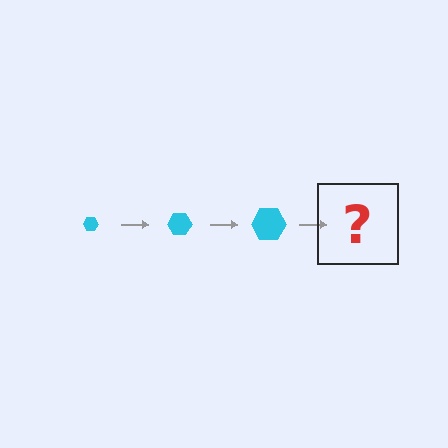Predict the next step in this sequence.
The next step is a cyan hexagon, larger than the previous one.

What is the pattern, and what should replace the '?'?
The pattern is that the hexagon gets progressively larger each step. The '?' should be a cyan hexagon, larger than the previous one.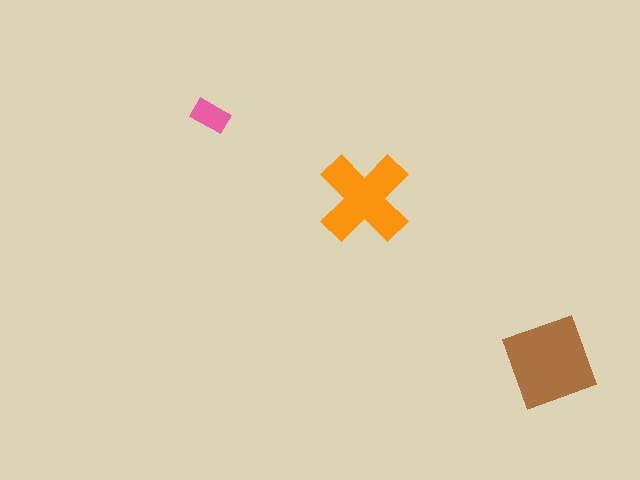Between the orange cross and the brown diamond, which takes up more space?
The brown diamond.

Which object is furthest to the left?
The pink rectangle is leftmost.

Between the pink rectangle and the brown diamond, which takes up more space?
The brown diamond.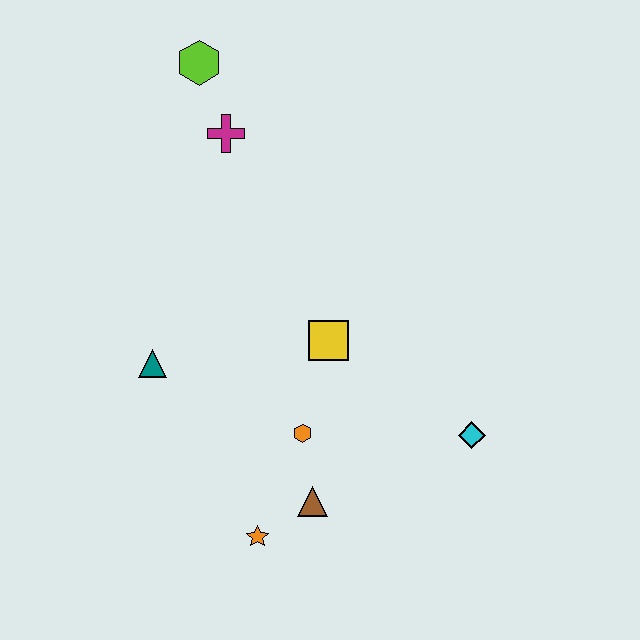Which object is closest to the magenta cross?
The lime hexagon is closest to the magenta cross.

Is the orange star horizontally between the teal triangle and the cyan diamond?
Yes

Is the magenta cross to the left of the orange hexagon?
Yes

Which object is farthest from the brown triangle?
The lime hexagon is farthest from the brown triangle.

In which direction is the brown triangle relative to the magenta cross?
The brown triangle is below the magenta cross.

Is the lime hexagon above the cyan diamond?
Yes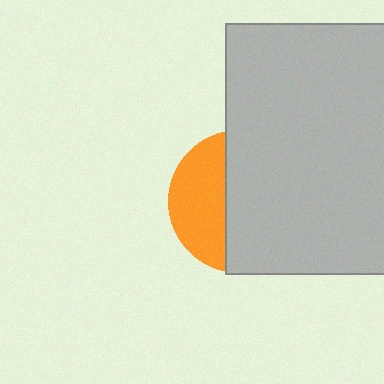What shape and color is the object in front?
The object in front is a light gray rectangle.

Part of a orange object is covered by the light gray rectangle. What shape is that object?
It is a circle.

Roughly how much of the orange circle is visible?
A small part of it is visible (roughly 38%).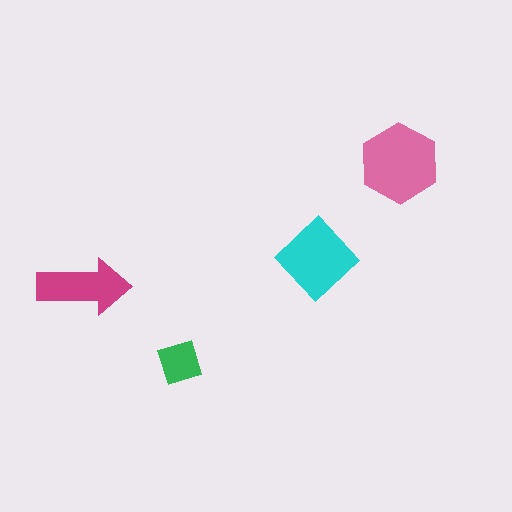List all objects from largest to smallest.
The pink hexagon, the cyan diamond, the magenta arrow, the green diamond.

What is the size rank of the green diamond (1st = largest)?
4th.